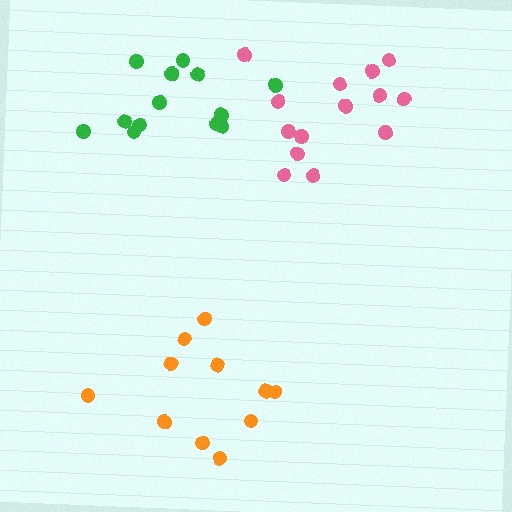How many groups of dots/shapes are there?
There are 3 groups.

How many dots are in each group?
Group 1: 14 dots, Group 2: 11 dots, Group 3: 13 dots (38 total).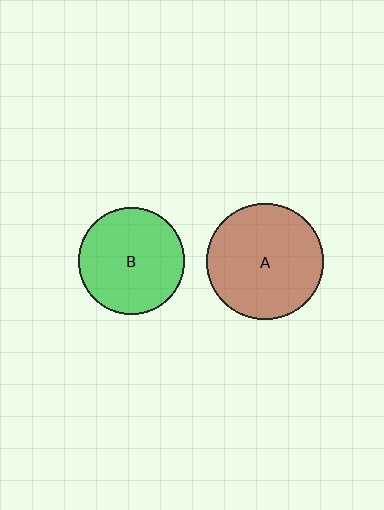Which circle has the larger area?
Circle A (brown).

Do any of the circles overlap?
No, none of the circles overlap.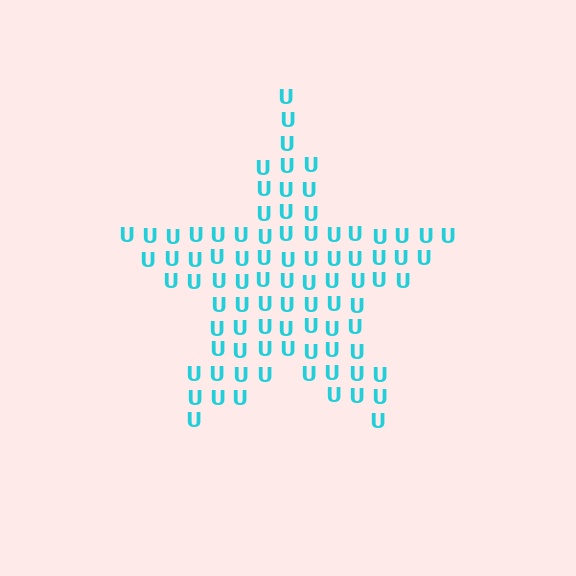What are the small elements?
The small elements are letter U's.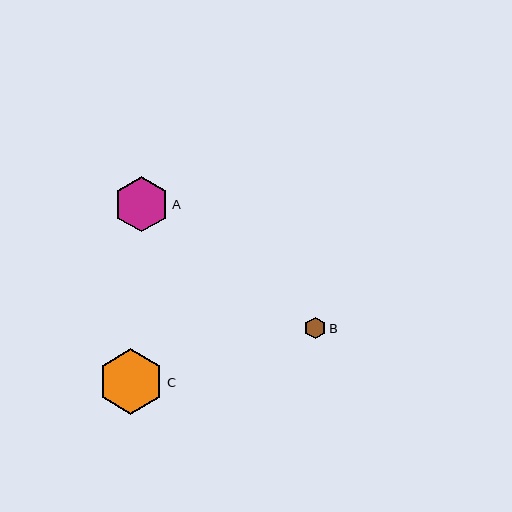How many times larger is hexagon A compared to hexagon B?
Hexagon A is approximately 2.6 times the size of hexagon B.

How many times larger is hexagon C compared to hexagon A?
Hexagon C is approximately 1.2 times the size of hexagon A.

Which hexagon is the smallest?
Hexagon B is the smallest with a size of approximately 21 pixels.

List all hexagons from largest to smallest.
From largest to smallest: C, A, B.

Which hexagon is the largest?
Hexagon C is the largest with a size of approximately 65 pixels.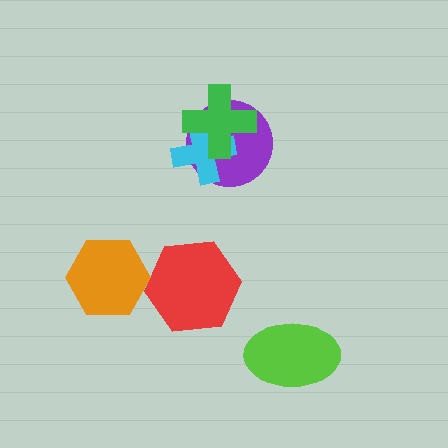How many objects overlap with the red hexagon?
0 objects overlap with the red hexagon.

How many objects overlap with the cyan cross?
2 objects overlap with the cyan cross.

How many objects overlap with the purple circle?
2 objects overlap with the purple circle.